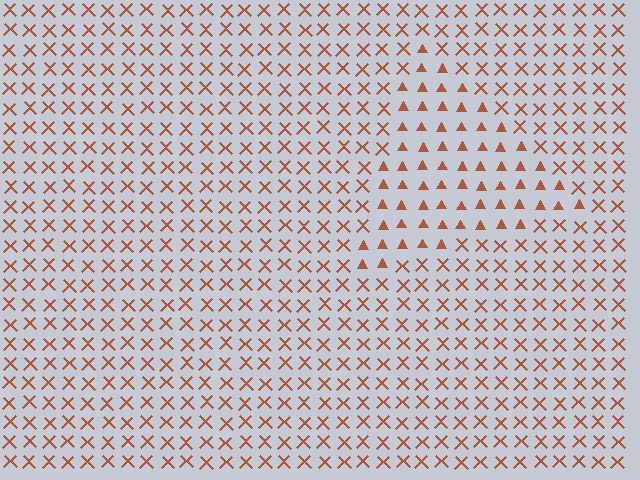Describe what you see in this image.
The image is filled with small brown elements arranged in a uniform grid. A triangle-shaped region contains triangles, while the surrounding area contains X marks. The boundary is defined purely by the change in element shape.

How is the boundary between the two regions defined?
The boundary is defined by a change in element shape: triangles inside vs. X marks outside. All elements share the same color and spacing.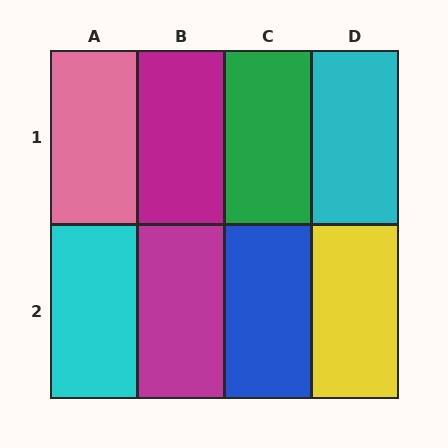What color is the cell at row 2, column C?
Blue.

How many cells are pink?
1 cell is pink.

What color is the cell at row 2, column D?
Yellow.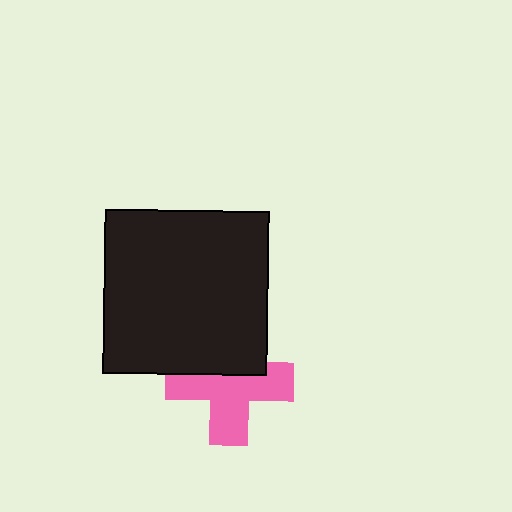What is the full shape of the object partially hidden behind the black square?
The partially hidden object is a pink cross.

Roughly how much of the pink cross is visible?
About half of it is visible (roughly 63%).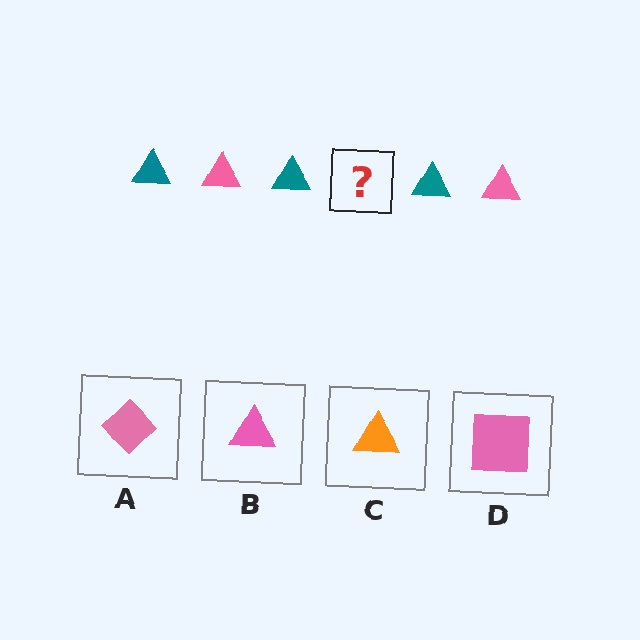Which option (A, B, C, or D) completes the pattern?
B.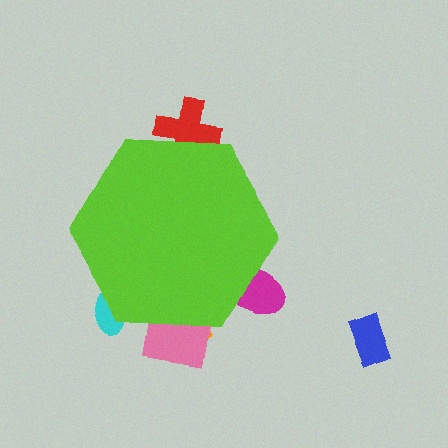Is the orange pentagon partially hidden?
Yes, the orange pentagon is partially hidden behind the lime hexagon.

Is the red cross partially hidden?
Yes, the red cross is partially hidden behind the lime hexagon.